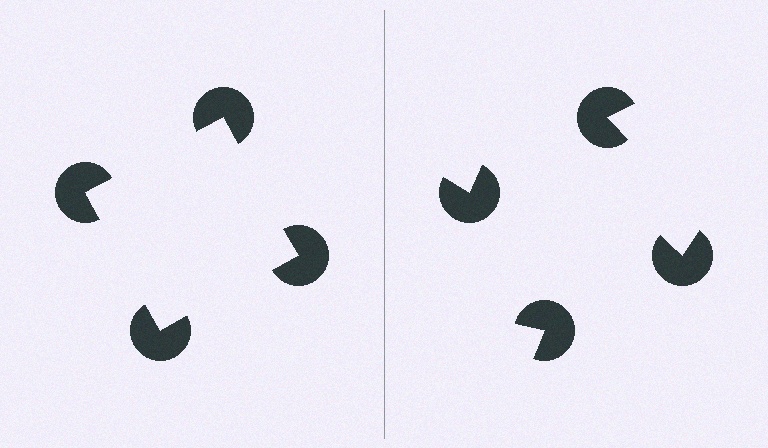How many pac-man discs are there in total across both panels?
8 — 4 on each side.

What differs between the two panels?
The pac-man discs are positioned identically on both sides; only the wedge orientations differ. On the left they align to a square; on the right they are misaligned.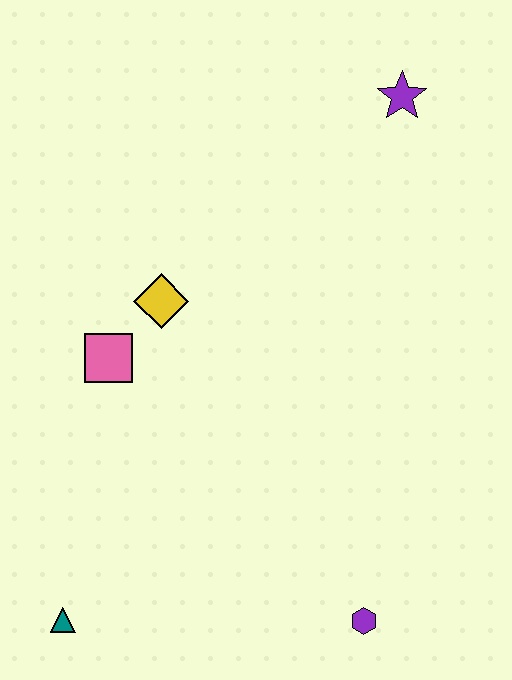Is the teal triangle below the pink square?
Yes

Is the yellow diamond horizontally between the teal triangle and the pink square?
No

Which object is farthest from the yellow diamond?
The purple hexagon is farthest from the yellow diamond.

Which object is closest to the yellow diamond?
The pink square is closest to the yellow diamond.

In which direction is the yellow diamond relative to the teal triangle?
The yellow diamond is above the teal triangle.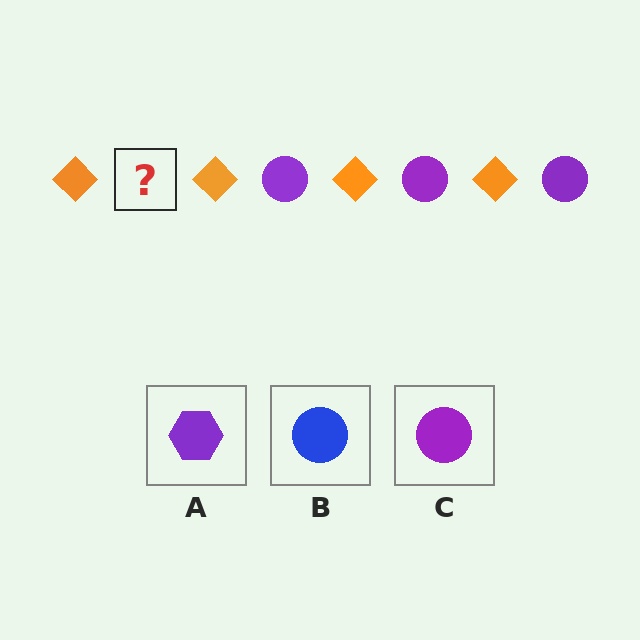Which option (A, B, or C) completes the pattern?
C.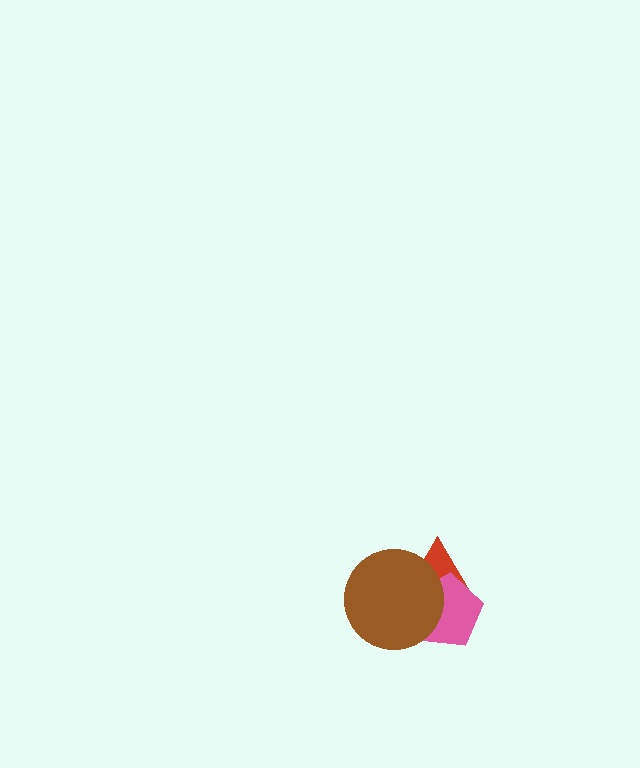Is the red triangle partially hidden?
Yes, it is partially covered by another shape.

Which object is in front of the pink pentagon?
The brown circle is in front of the pink pentagon.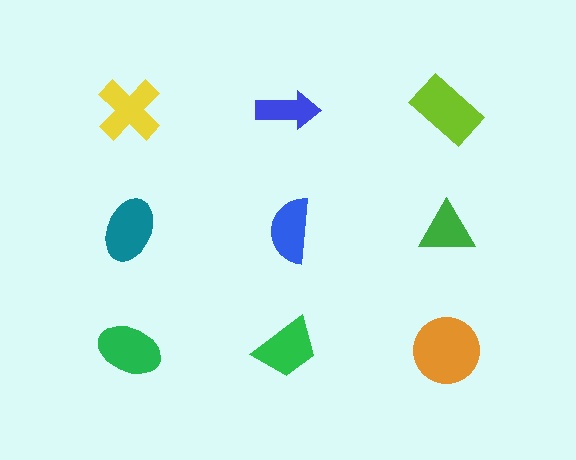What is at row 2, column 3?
A green triangle.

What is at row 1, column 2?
A blue arrow.